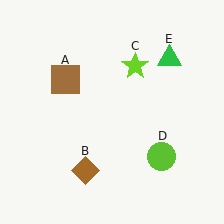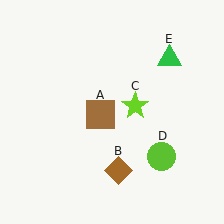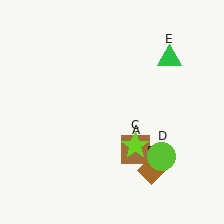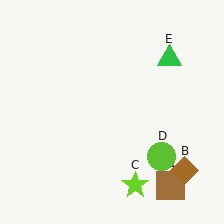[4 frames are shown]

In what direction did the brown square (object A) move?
The brown square (object A) moved down and to the right.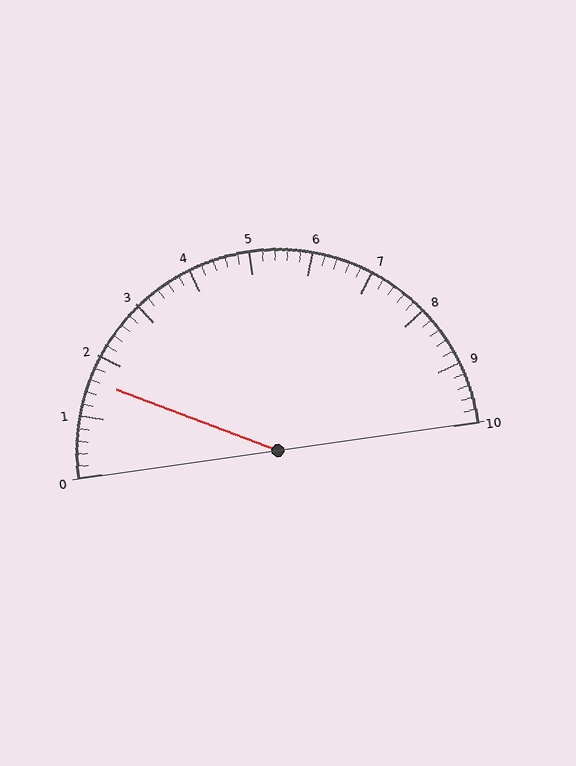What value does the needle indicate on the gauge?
The needle indicates approximately 1.6.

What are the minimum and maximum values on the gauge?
The gauge ranges from 0 to 10.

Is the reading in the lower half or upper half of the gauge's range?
The reading is in the lower half of the range (0 to 10).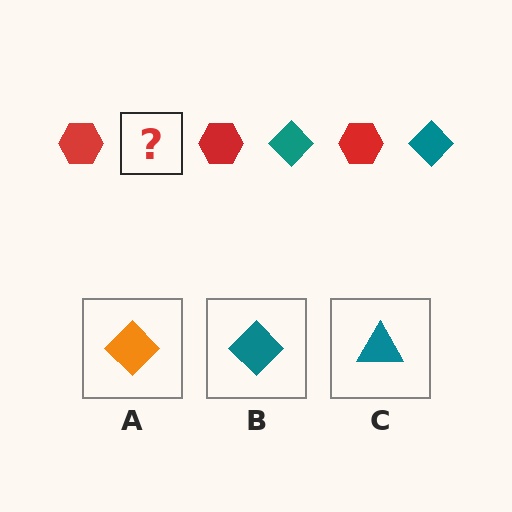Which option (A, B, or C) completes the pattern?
B.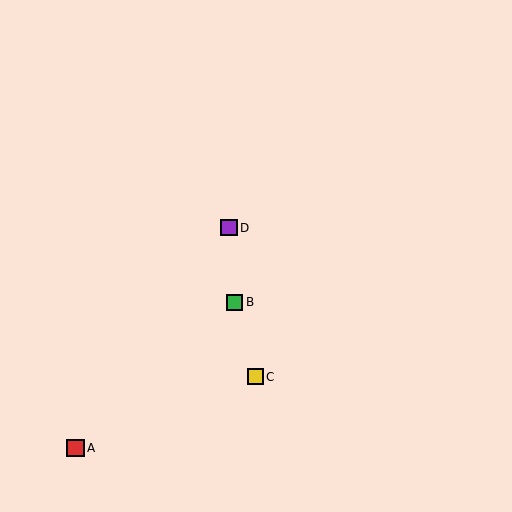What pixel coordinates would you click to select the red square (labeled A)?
Click at (76, 448) to select the red square A.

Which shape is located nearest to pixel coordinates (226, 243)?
The purple square (labeled D) at (229, 228) is nearest to that location.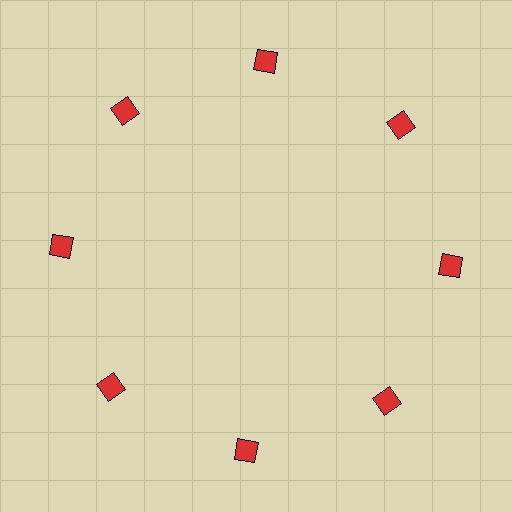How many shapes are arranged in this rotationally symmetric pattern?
There are 8 shapes, arranged in 8 groups of 1.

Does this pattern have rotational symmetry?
Yes, this pattern has 8-fold rotational symmetry. It looks the same after rotating 45 degrees around the center.